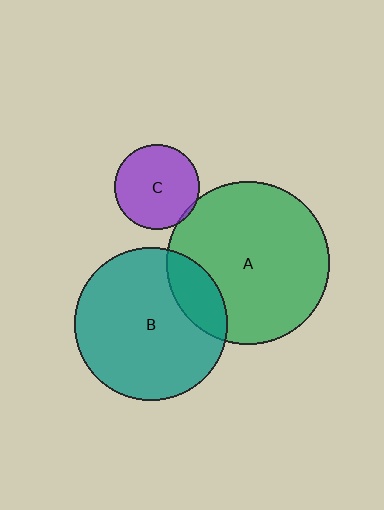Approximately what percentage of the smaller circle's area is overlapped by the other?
Approximately 20%.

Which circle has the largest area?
Circle A (green).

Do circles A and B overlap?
Yes.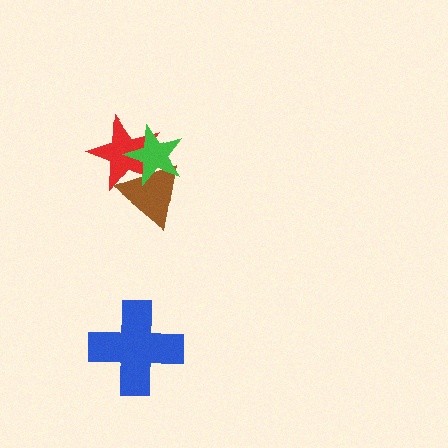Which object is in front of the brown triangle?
The green star is in front of the brown triangle.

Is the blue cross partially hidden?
No, no other shape covers it.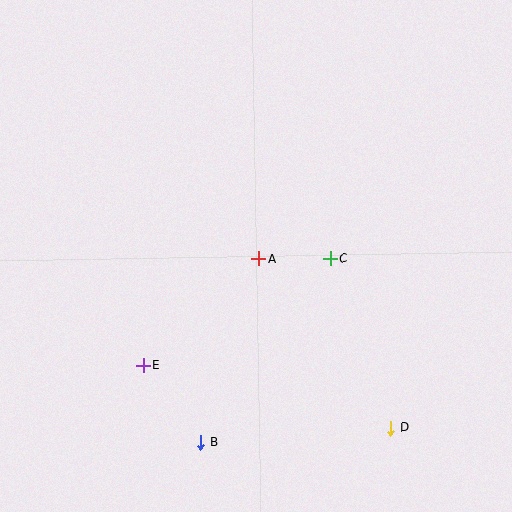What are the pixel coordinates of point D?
Point D is at (391, 428).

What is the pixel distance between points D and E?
The distance between D and E is 255 pixels.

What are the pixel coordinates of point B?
Point B is at (201, 442).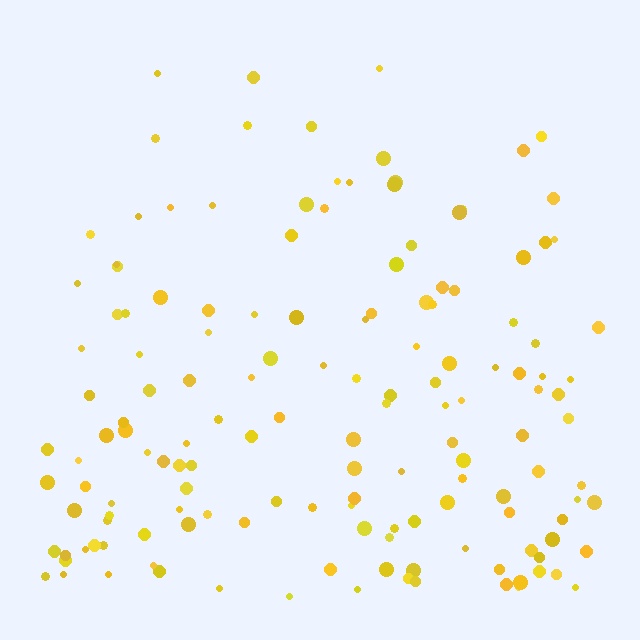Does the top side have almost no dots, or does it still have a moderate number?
Still a moderate number, just noticeably fewer than the bottom.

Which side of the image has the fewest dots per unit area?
The top.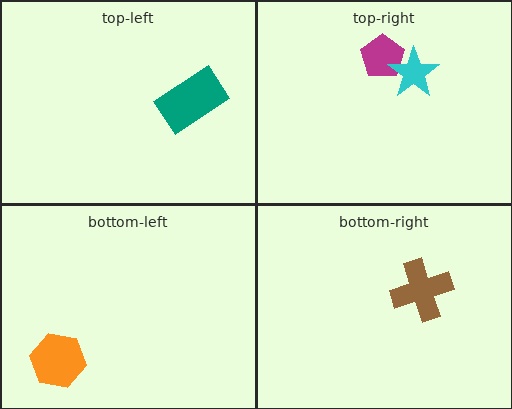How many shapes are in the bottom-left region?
1.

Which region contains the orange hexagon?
The bottom-left region.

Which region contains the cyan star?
The top-right region.